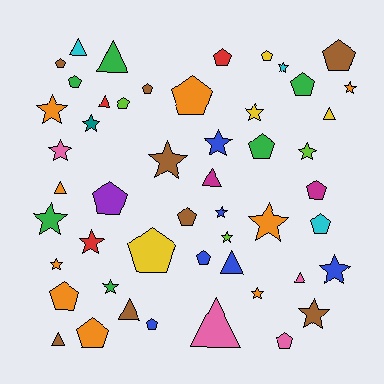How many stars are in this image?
There are 19 stars.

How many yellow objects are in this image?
There are 4 yellow objects.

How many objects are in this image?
There are 50 objects.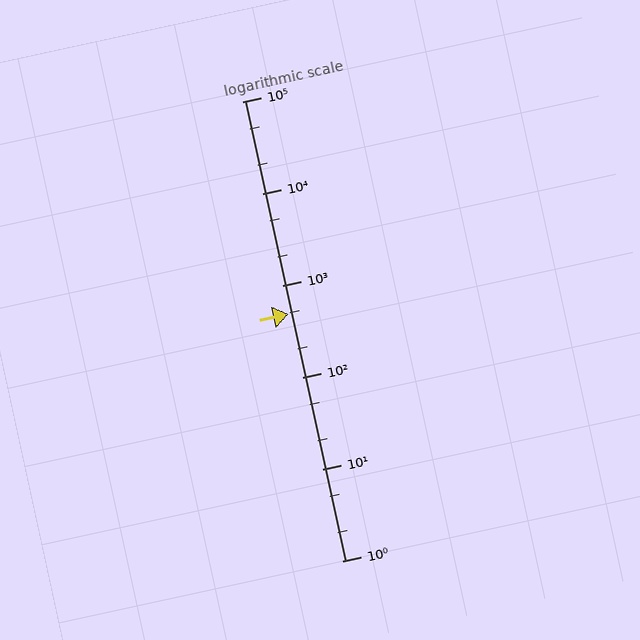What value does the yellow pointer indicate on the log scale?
The pointer indicates approximately 480.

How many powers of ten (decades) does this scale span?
The scale spans 5 decades, from 1 to 100000.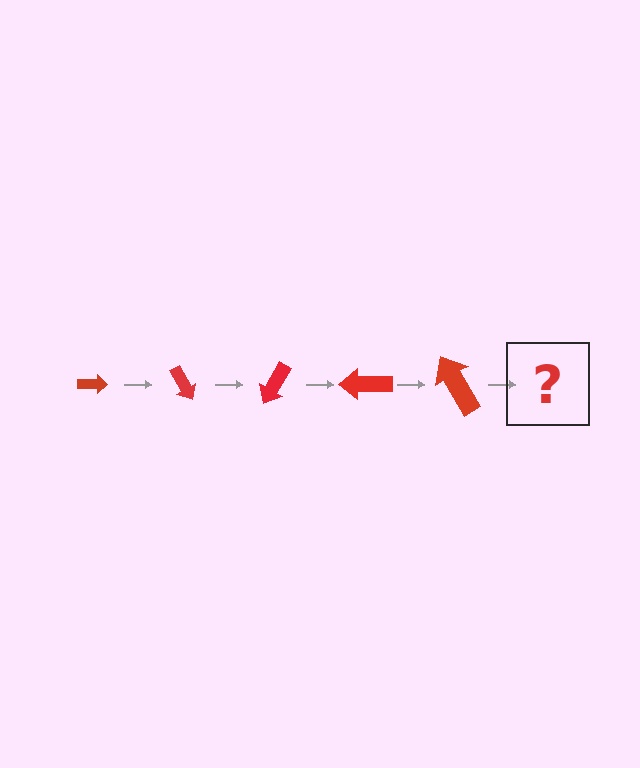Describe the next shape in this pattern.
It should be an arrow, larger than the previous one and rotated 300 degrees from the start.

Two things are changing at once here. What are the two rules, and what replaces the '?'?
The two rules are that the arrow grows larger each step and it rotates 60 degrees each step. The '?' should be an arrow, larger than the previous one and rotated 300 degrees from the start.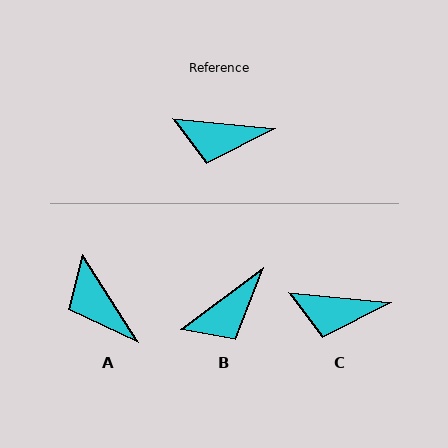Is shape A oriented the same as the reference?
No, it is off by about 52 degrees.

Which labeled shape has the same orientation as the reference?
C.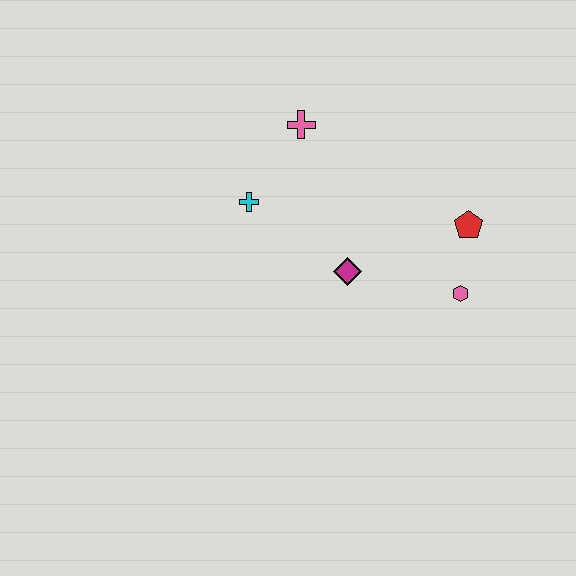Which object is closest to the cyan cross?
The pink cross is closest to the cyan cross.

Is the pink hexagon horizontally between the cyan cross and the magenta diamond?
No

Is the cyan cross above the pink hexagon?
Yes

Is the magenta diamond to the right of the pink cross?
Yes